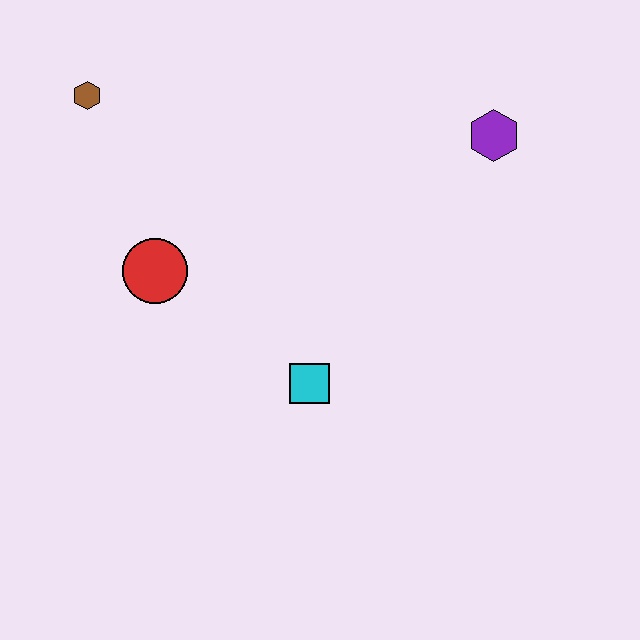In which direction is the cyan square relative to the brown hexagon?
The cyan square is below the brown hexagon.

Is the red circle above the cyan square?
Yes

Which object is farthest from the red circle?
The purple hexagon is farthest from the red circle.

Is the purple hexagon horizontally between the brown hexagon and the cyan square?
No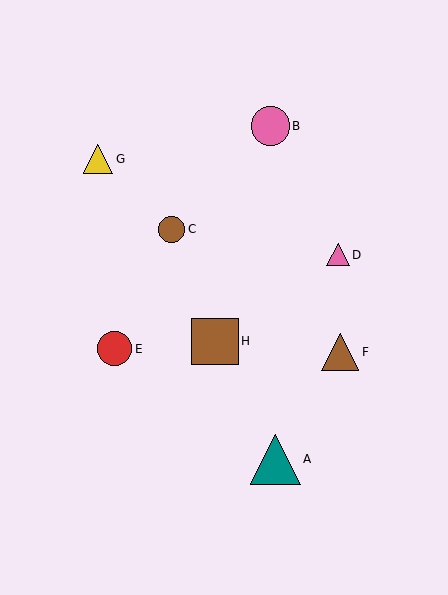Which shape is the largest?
The teal triangle (labeled A) is the largest.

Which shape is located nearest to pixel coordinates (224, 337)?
The brown square (labeled H) at (215, 341) is nearest to that location.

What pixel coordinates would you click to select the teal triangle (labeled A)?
Click at (275, 459) to select the teal triangle A.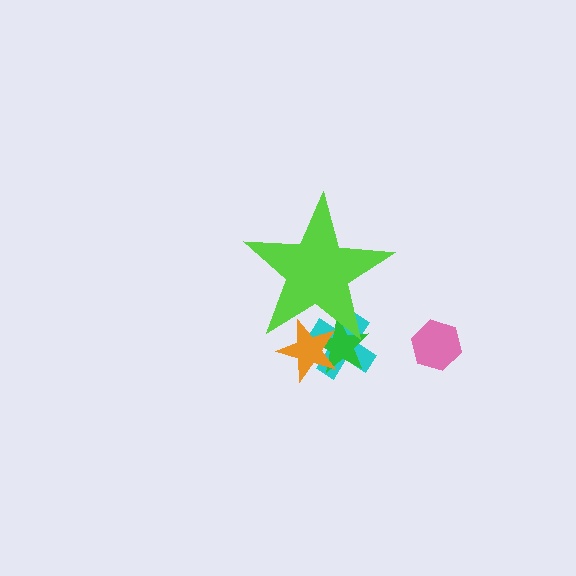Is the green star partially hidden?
Yes, the green star is partially hidden behind the lime star.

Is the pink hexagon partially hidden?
No, the pink hexagon is fully visible.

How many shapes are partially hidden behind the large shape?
3 shapes are partially hidden.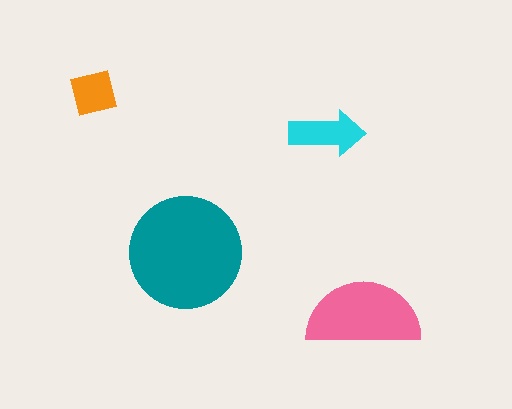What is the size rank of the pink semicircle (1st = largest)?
2nd.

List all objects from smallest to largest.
The orange square, the cyan arrow, the pink semicircle, the teal circle.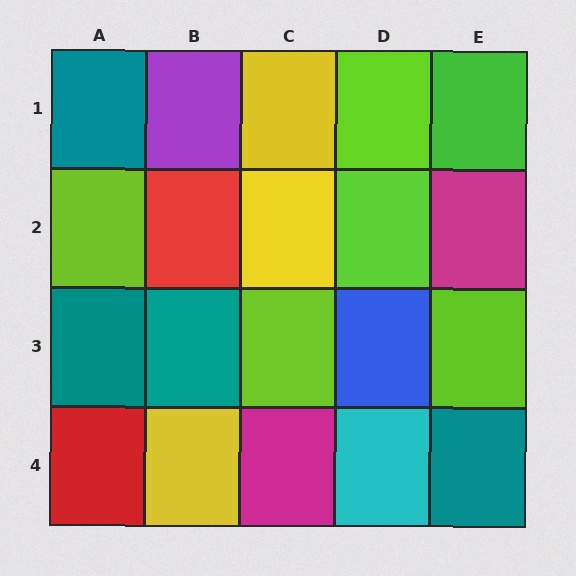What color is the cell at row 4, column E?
Teal.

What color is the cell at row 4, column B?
Yellow.